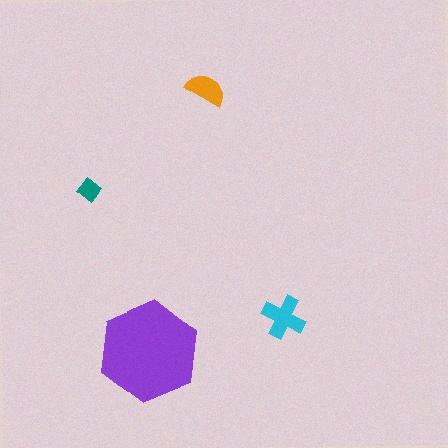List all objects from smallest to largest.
The teal diamond, the orange semicircle, the cyan cross, the purple hexagon.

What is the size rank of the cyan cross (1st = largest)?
2nd.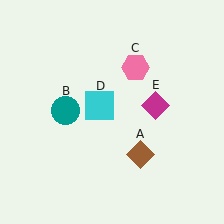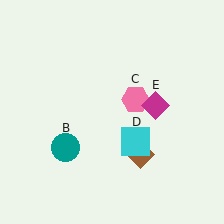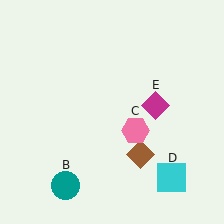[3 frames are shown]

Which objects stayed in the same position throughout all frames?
Brown diamond (object A) and magenta diamond (object E) remained stationary.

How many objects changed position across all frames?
3 objects changed position: teal circle (object B), pink hexagon (object C), cyan square (object D).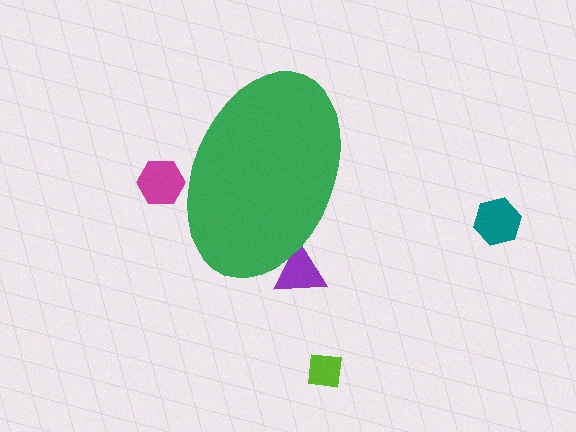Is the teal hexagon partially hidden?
No, the teal hexagon is fully visible.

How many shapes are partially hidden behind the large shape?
2 shapes are partially hidden.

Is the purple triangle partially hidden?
Yes, the purple triangle is partially hidden behind the green ellipse.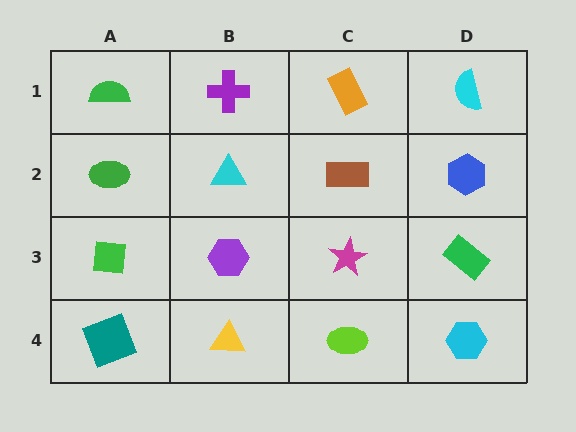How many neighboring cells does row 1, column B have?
3.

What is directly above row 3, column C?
A brown rectangle.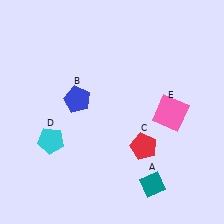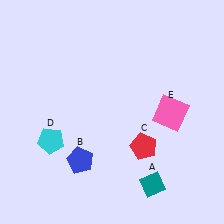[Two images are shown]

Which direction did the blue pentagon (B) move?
The blue pentagon (B) moved down.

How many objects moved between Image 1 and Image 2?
1 object moved between the two images.